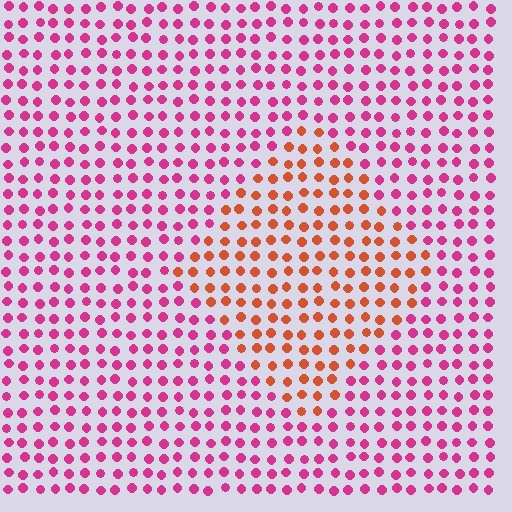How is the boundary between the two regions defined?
The boundary is defined purely by a slight shift in hue (about 46 degrees). Spacing, size, and orientation are identical on both sides.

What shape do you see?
I see a diamond.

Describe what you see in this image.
The image is filled with small magenta elements in a uniform arrangement. A diamond-shaped region is visible where the elements are tinted to a slightly different hue, forming a subtle color boundary.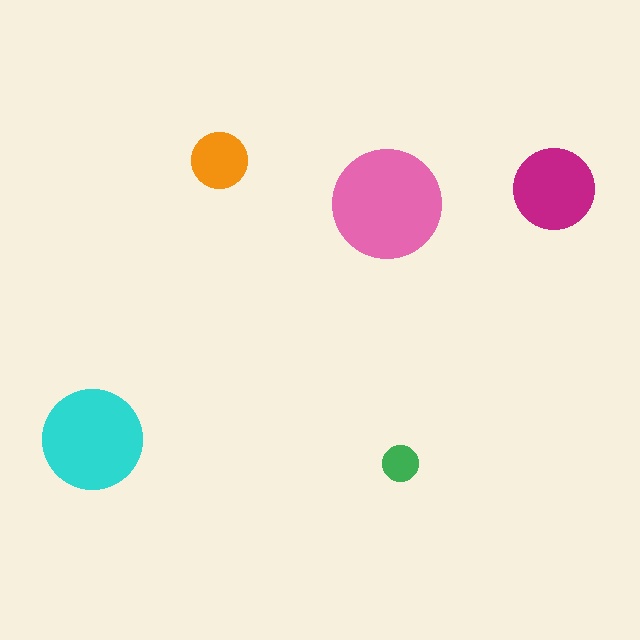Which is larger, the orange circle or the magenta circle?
The magenta one.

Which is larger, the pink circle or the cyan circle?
The pink one.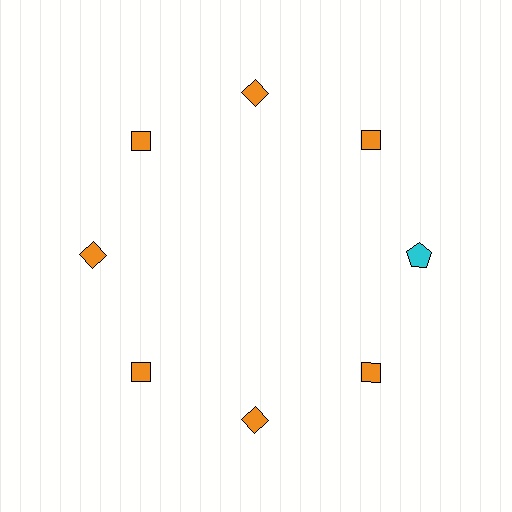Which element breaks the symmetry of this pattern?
The cyan pentagon at roughly the 3 o'clock position breaks the symmetry. All other shapes are orange diamonds.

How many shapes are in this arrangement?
There are 8 shapes arranged in a ring pattern.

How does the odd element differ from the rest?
It differs in both color (cyan instead of orange) and shape (pentagon instead of diamond).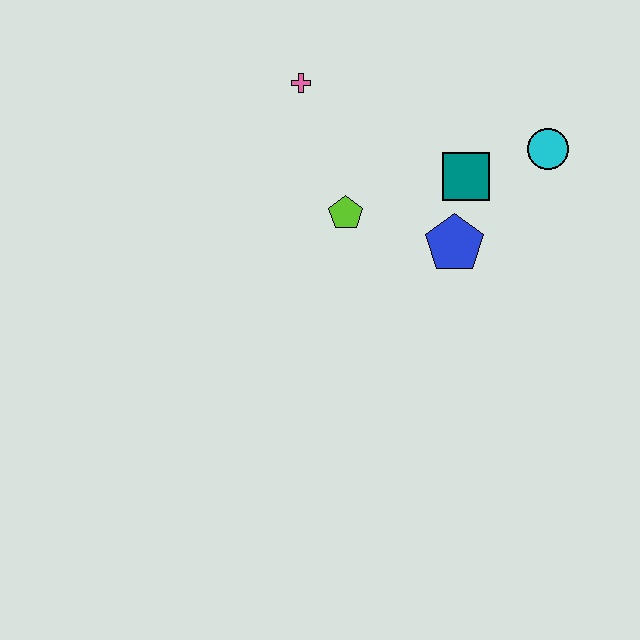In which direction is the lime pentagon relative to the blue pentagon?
The lime pentagon is to the left of the blue pentagon.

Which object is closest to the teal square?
The blue pentagon is closest to the teal square.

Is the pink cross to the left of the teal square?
Yes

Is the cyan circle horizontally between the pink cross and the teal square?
No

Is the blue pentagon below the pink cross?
Yes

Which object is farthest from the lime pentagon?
The cyan circle is farthest from the lime pentagon.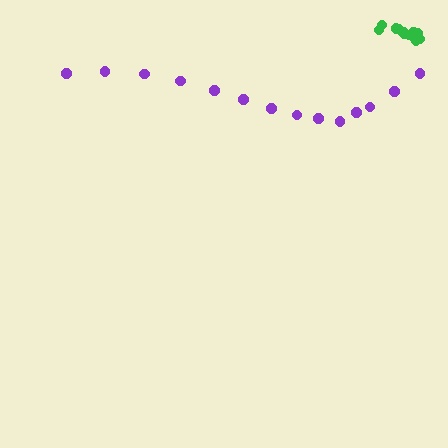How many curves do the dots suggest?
There are 2 distinct paths.